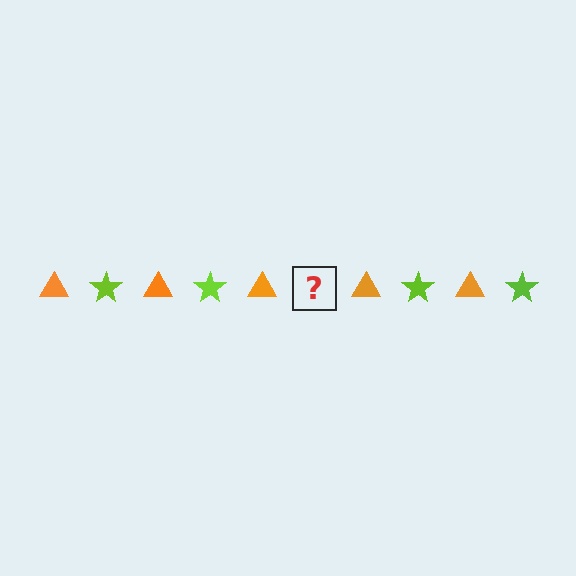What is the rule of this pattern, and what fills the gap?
The rule is that the pattern alternates between orange triangle and lime star. The gap should be filled with a lime star.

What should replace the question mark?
The question mark should be replaced with a lime star.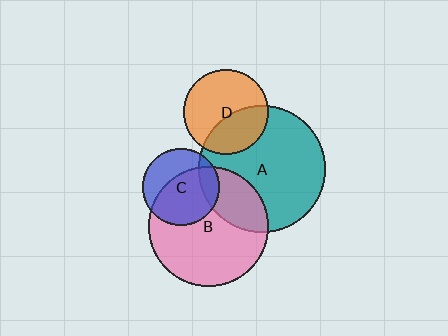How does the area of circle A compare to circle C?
Approximately 2.7 times.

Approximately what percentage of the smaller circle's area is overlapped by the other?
Approximately 15%.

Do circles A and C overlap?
Yes.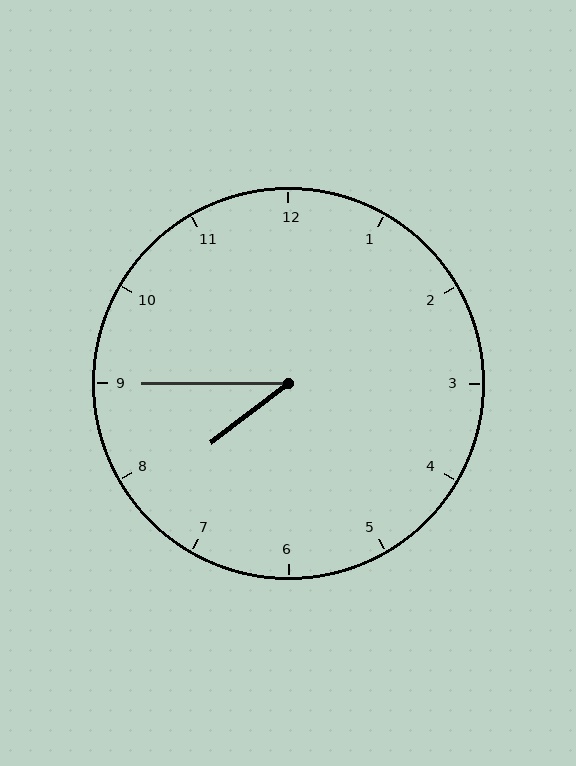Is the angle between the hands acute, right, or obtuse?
It is acute.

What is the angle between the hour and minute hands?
Approximately 38 degrees.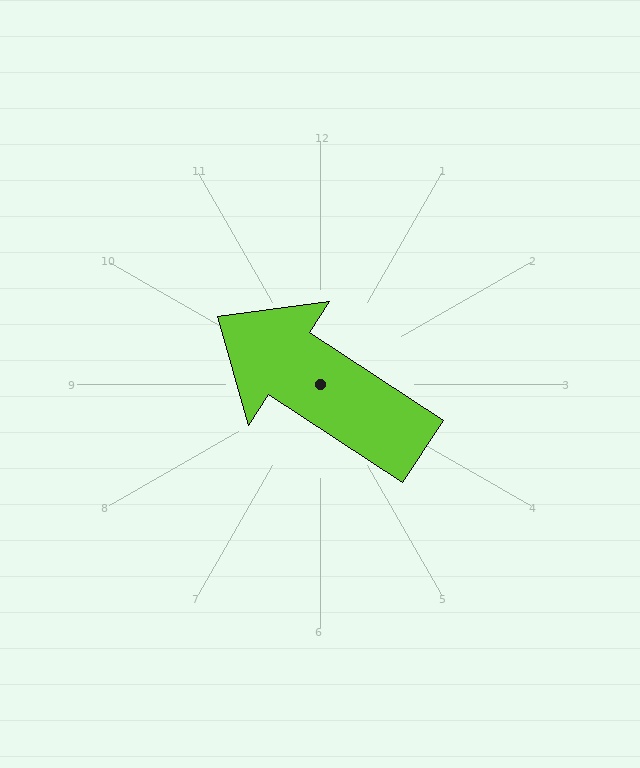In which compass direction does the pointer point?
Northwest.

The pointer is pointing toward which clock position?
Roughly 10 o'clock.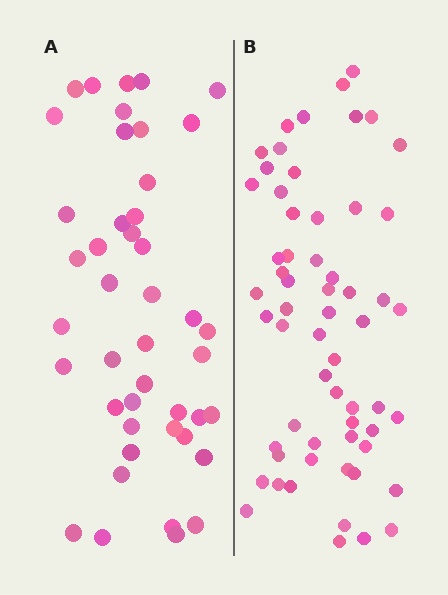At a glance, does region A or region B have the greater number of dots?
Region B (the right region) has more dots.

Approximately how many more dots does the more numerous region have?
Region B has approximately 15 more dots than region A.